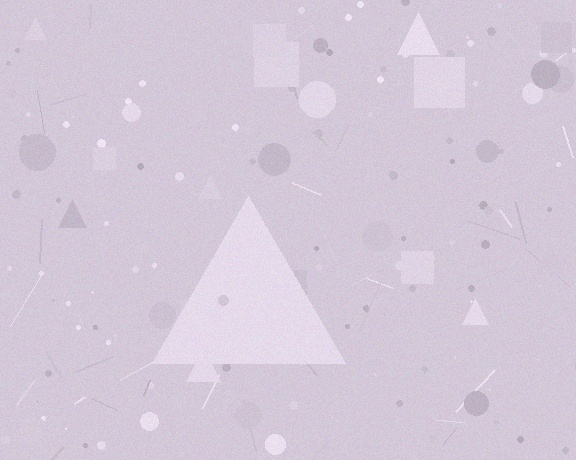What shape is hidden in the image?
A triangle is hidden in the image.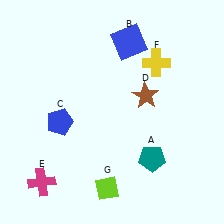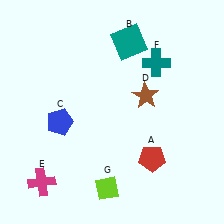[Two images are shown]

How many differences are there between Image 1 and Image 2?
There are 3 differences between the two images.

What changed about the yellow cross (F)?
In Image 1, F is yellow. In Image 2, it changed to teal.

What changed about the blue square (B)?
In Image 1, B is blue. In Image 2, it changed to teal.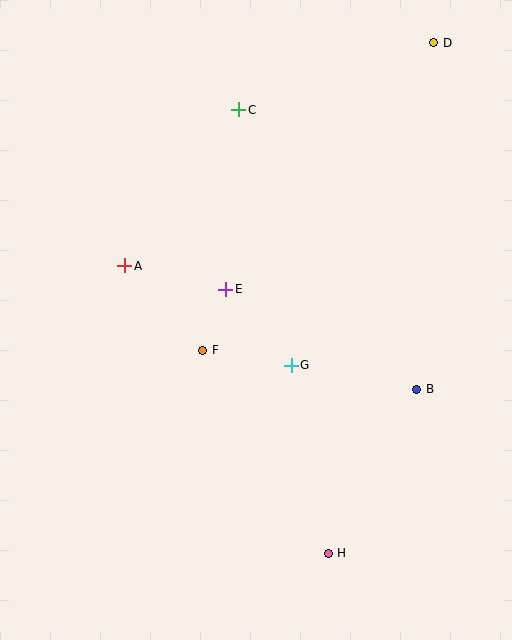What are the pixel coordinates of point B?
Point B is at (417, 389).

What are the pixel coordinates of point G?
Point G is at (291, 366).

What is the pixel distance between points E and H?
The distance between E and H is 283 pixels.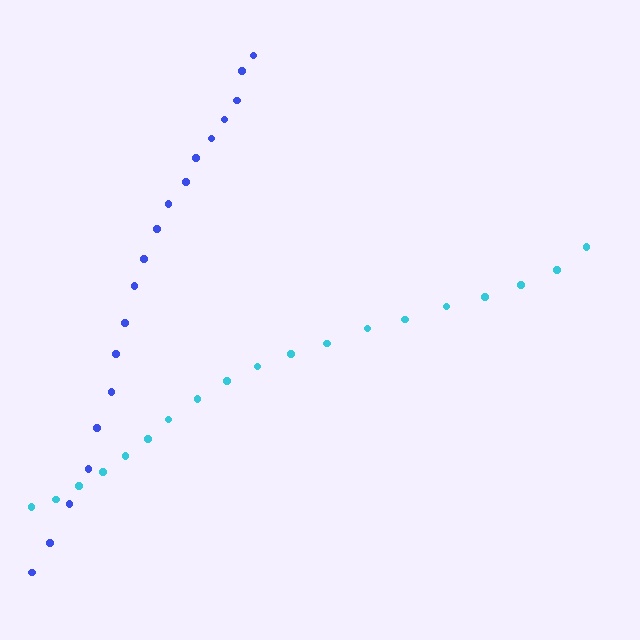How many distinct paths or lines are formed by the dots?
There are 2 distinct paths.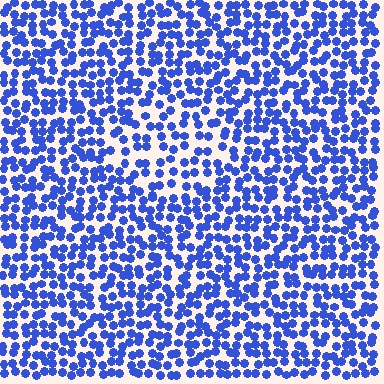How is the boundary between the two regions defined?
The boundary is defined by a change in element density (approximately 1.5x ratio). All elements are the same color, size, and shape.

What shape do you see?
I see a diamond.